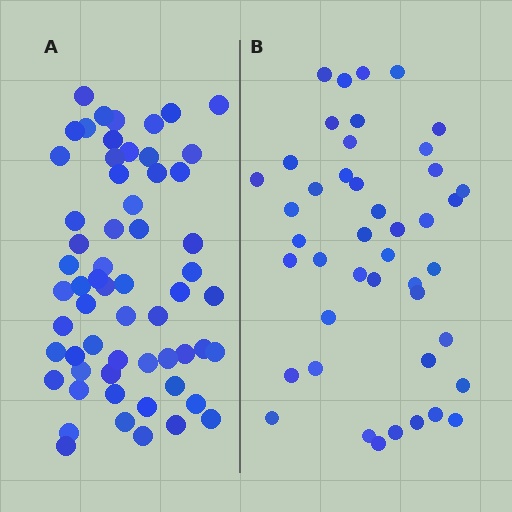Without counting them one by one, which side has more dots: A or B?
Region A (the left region) has more dots.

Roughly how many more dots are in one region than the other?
Region A has approximately 15 more dots than region B.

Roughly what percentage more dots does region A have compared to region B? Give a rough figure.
About 35% more.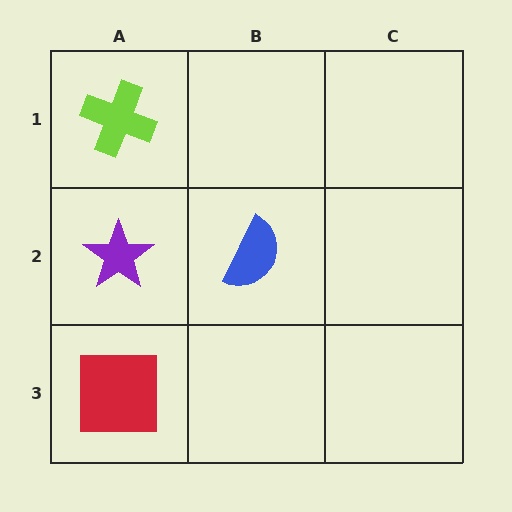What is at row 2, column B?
A blue semicircle.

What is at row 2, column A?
A purple star.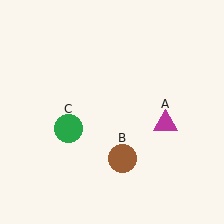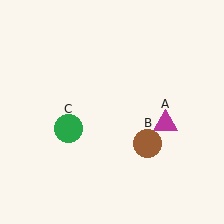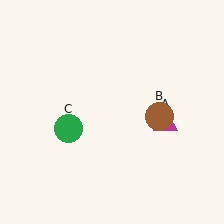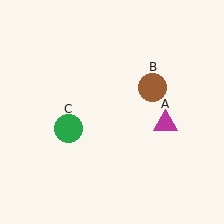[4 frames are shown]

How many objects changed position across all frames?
1 object changed position: brown circle (object B).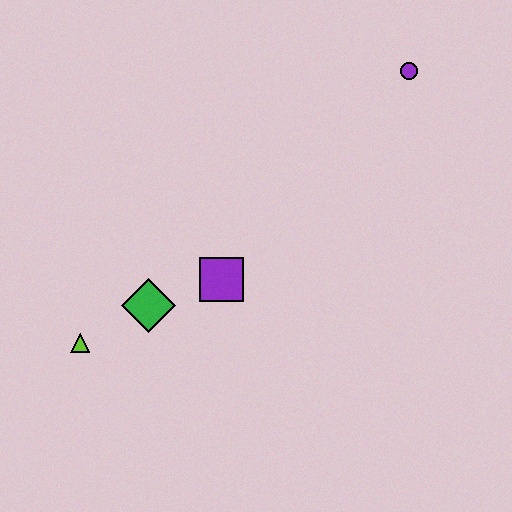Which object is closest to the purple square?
The green diamond is closest to the purple square.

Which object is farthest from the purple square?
The purple circle is farthest from the purple square.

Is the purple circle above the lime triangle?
Yes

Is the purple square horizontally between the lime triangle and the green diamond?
No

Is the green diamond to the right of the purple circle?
No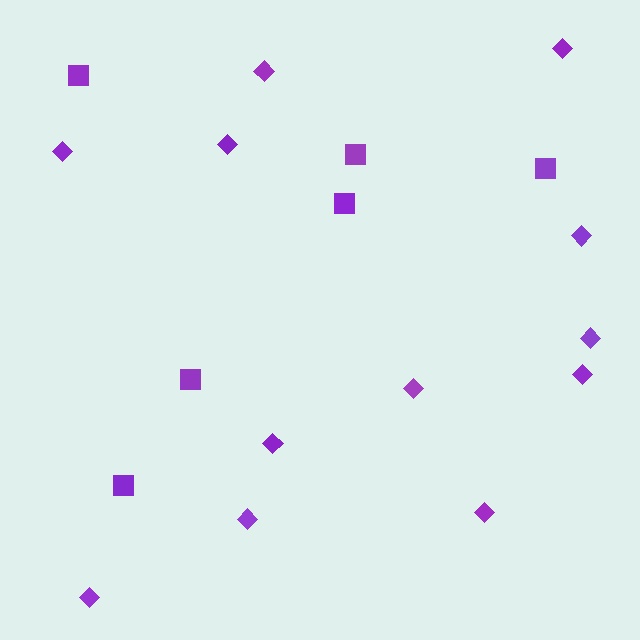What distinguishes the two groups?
There are 2 groups: one group of diamonds (12) and one group of squares (6).